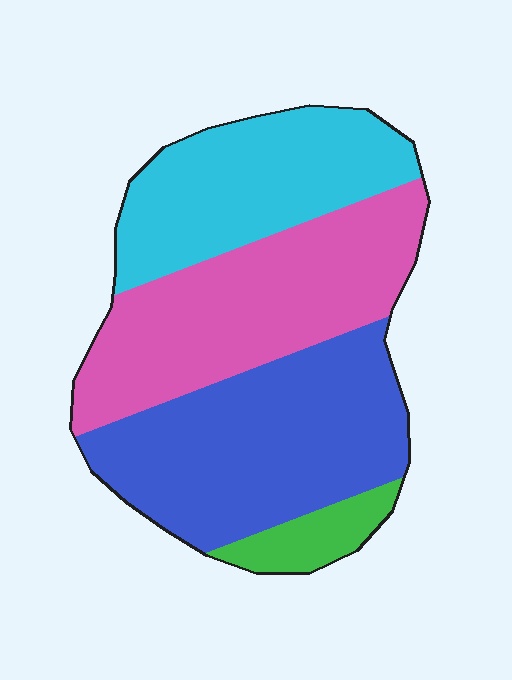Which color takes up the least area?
Green, at roughly 5%.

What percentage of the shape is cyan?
Cyan covers 26% of the shape.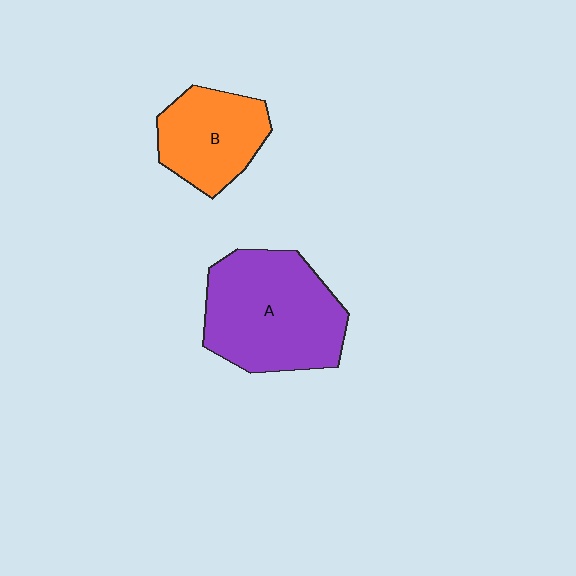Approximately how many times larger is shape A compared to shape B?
Approximately 1.6 times.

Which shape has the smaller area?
Shape B (orange).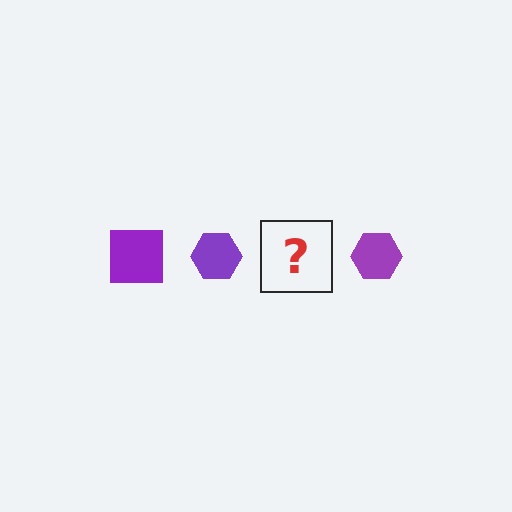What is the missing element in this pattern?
The missing element is a purple square.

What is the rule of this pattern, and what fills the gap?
The rule is that the pattern cycles through square, hexagon shapes in purple. The gap should be filled with a purple square.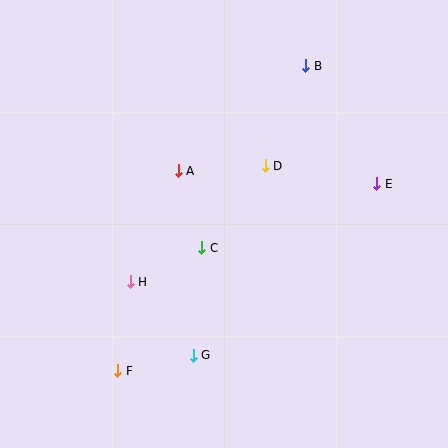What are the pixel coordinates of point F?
Point F is at (118, 371).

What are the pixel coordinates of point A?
Point A is at (178, 171).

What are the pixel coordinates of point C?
Point C is at (202, 248).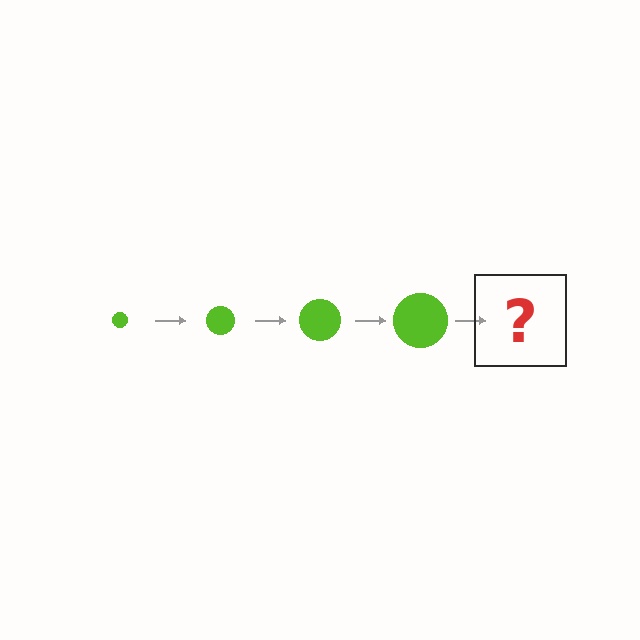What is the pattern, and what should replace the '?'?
The pattern is that the circle gets progressively larger each step. The '?' should be a lime circle, larger than the previous one.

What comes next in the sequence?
The next element should be a lime circle, larger than the previous one.